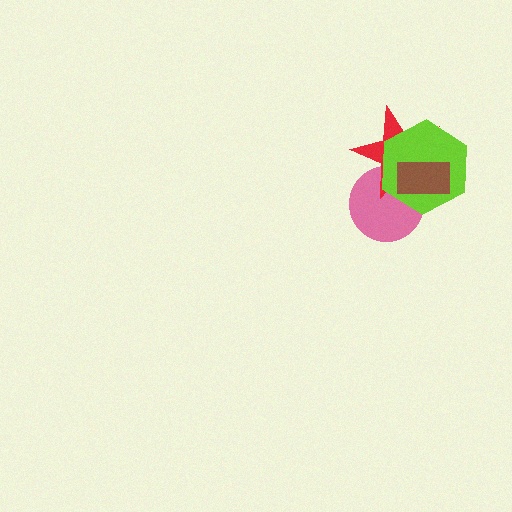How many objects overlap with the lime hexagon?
3 objects overlap with the lime hexagon.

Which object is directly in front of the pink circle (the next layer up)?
The red star is directly in front of the pink circle.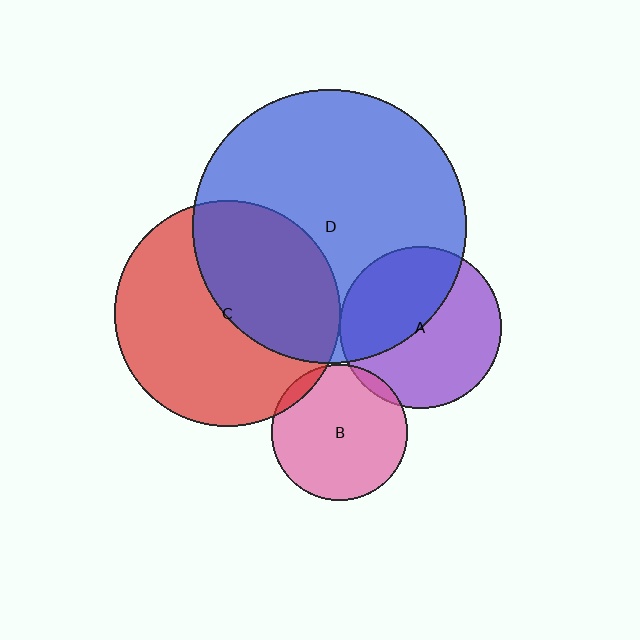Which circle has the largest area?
Circle D (blue).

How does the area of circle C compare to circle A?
Approximately 1.9 times.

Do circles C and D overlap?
Yes.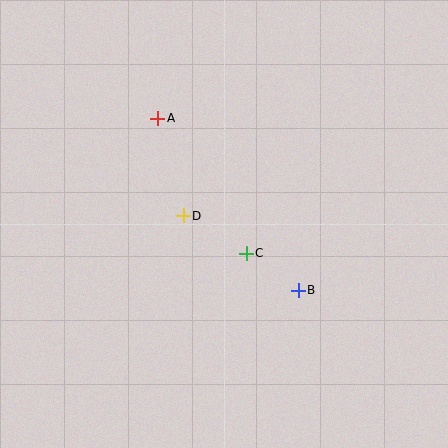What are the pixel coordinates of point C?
Point C is at (246, 253).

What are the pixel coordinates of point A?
Point A is at (158, 118).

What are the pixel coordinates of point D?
Point D is at (183, 216).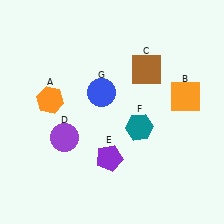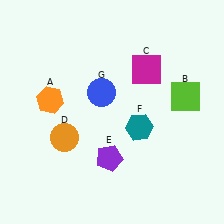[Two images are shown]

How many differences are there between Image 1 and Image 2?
There are 3 differences between the two images.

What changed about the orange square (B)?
In Image 1, B is orange. In Image 2, it changed to lime.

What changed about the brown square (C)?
In Image 1, C is brown. In Image 2, it changed to magenta.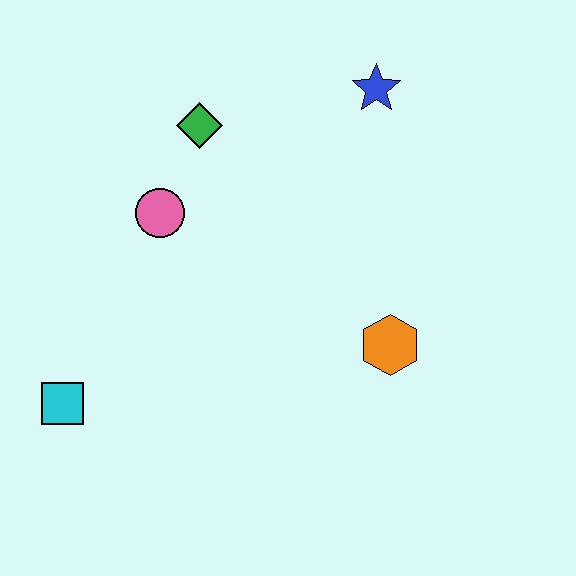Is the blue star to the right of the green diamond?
Yes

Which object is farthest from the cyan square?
The blue star is farthest from the cyan square.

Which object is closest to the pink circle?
The green diamond is closest to the pink circle.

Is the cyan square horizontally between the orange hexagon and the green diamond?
No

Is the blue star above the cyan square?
Yes